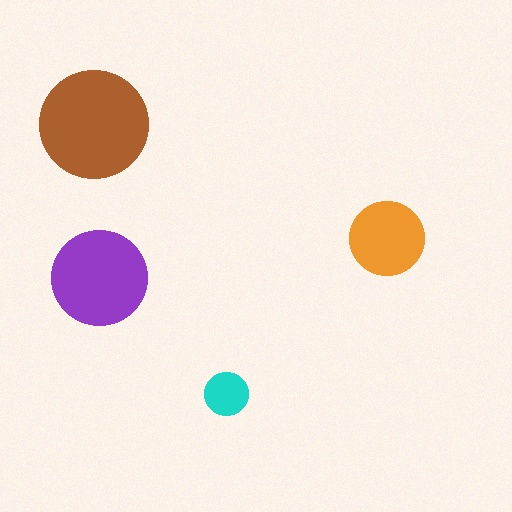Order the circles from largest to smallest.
the brown one, the purple one, the orange one, the cyan one.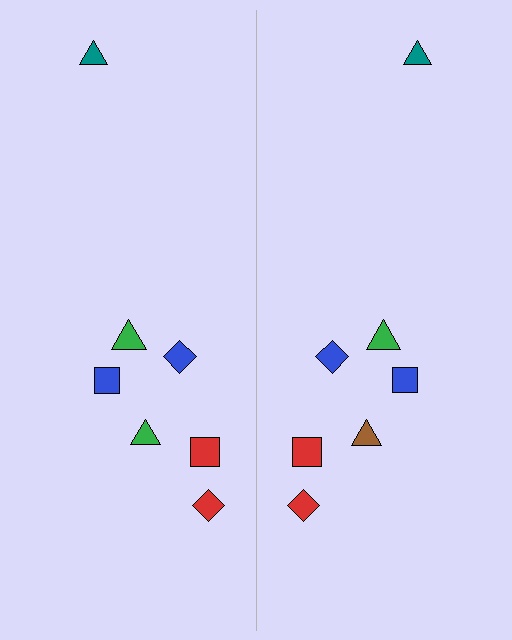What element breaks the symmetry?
The brown triangle on the right side breaks the symmetry — its mirror counterpart is green.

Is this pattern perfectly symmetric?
No, the pattern is not perfectly symmetric. The brown triangle on the right side breaks the symmetry — its mirror counterpart is green.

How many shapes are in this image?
There are 14 shapes in this image.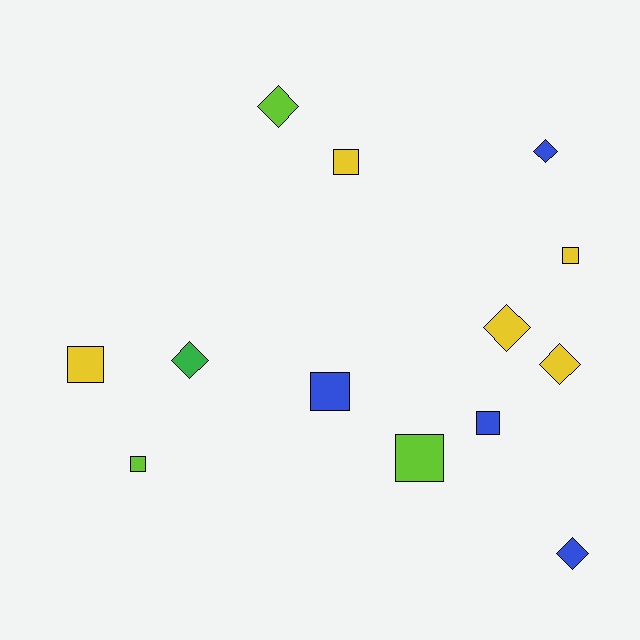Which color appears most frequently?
Yellow, with 5 objects.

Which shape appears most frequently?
Square, with 7 objects.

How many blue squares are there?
There are 2 blue squares.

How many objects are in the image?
There are 13 objects.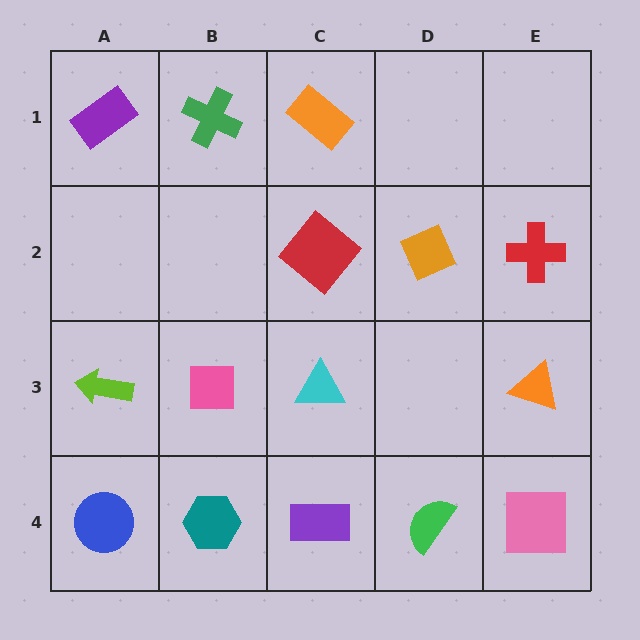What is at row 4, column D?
A green semicircle.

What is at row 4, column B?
A teal hexagon.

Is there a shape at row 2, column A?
No, that cell is empty.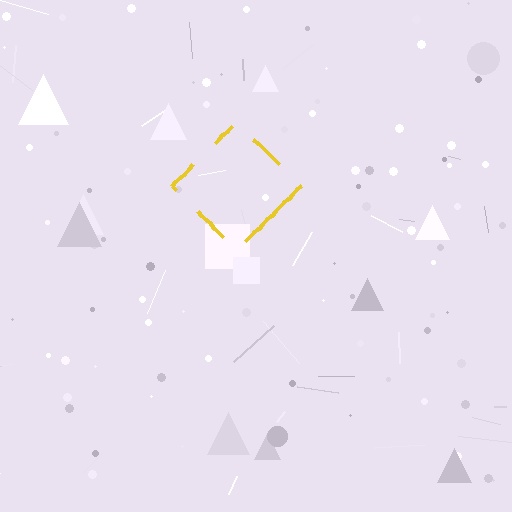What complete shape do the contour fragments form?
The contour fragments form a diamond.